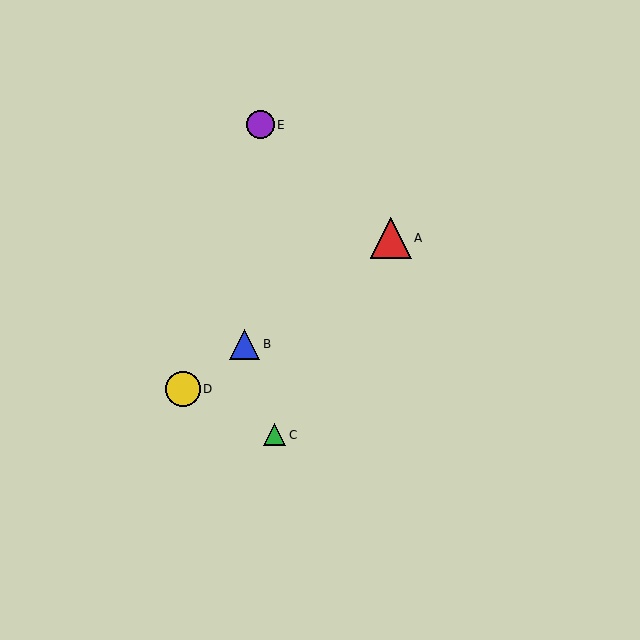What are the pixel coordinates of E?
Object E is at (260, 125).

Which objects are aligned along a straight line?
Objects A, B, D are aligned along a straight line.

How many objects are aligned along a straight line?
3 objects (A, B, D) are aligned along a straight line.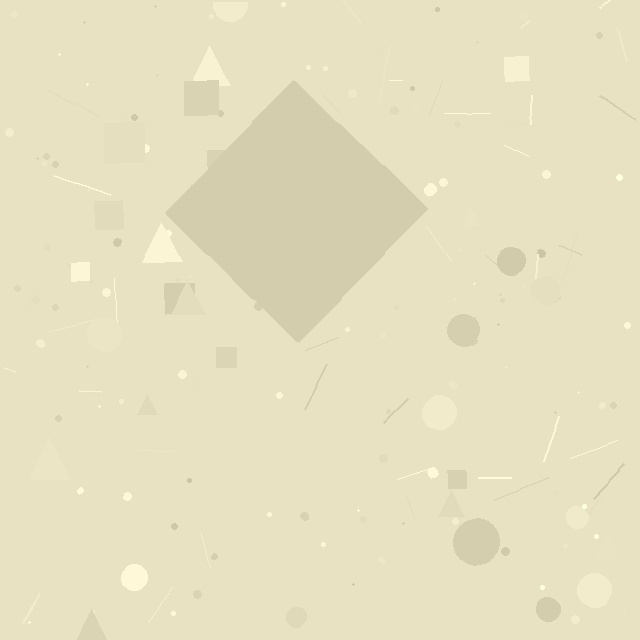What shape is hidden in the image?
A diamond is hidden in the image.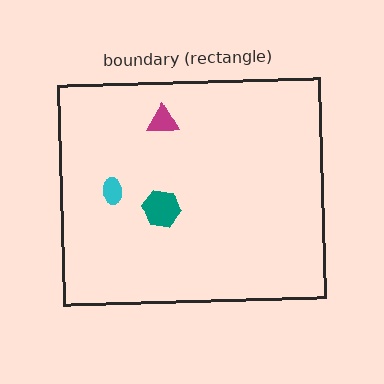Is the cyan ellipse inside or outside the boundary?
Inside.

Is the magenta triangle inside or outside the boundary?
Inside.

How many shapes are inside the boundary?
3 inside, 0 outside.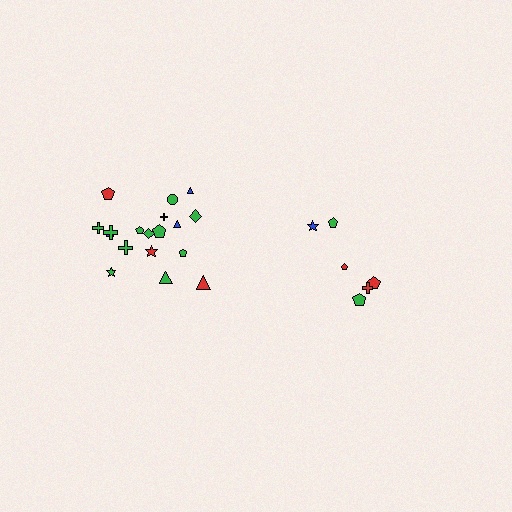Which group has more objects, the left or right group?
The left group.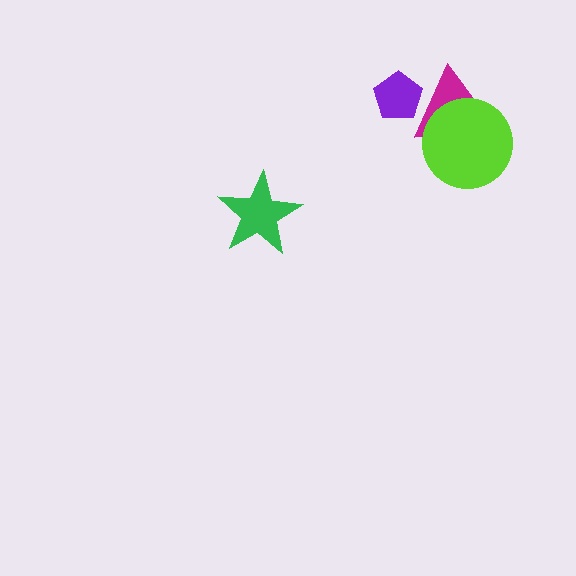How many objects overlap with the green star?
0 objects overlap with the green star.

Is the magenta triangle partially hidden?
Yes, it is partially covered by another shape.